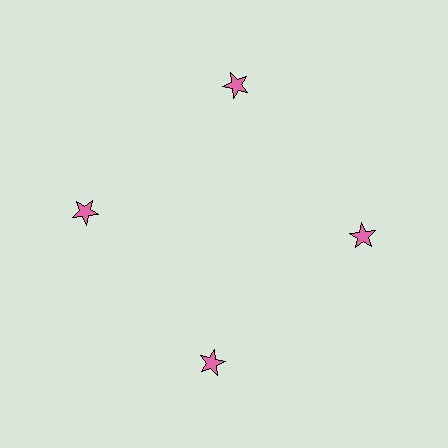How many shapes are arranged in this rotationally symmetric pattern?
There are 4 shapes, arranged in 4 groups of 1.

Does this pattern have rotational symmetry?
Yes, this pattern has 4-fold rotational symmetry. It looks the same after rotating 90 degrees around the center.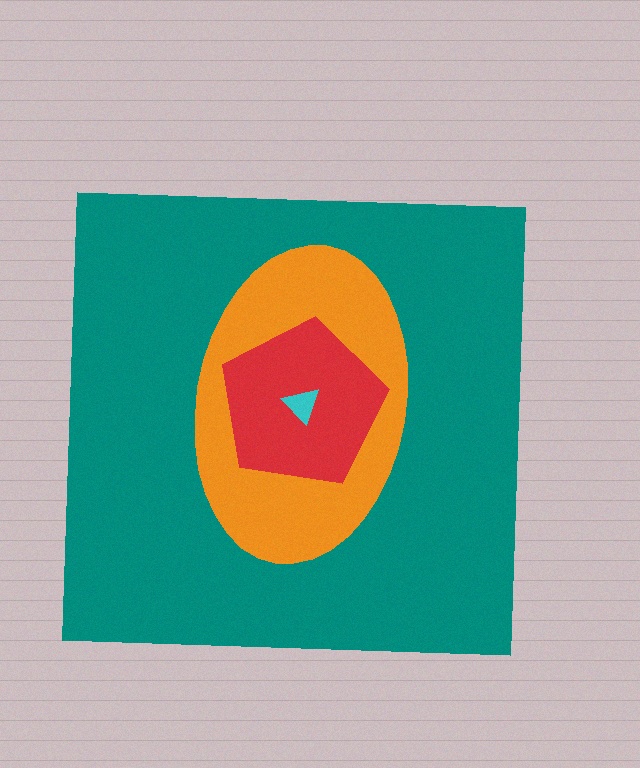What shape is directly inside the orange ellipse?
The red pentagon.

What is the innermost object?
The cyan triangle.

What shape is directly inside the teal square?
The orange ellipse.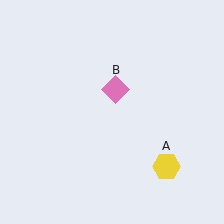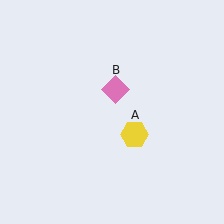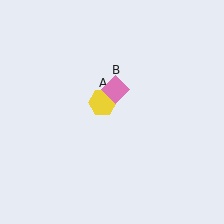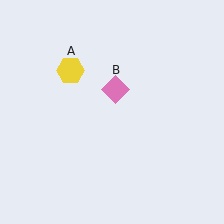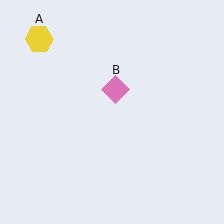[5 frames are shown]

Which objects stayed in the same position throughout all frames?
Pink diamond (object B) remained stationary.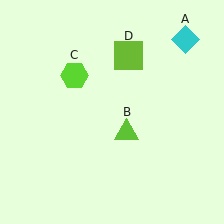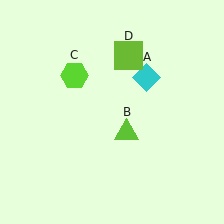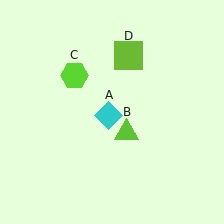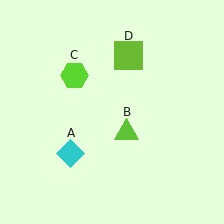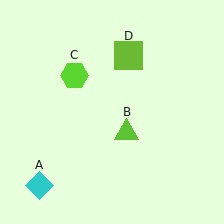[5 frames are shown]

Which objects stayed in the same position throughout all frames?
Lime triangle (object B) and lime hexagon (object C) and lime square (object D) remained stationary.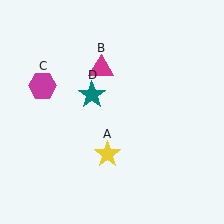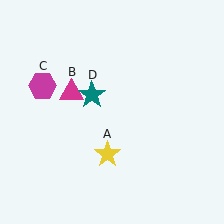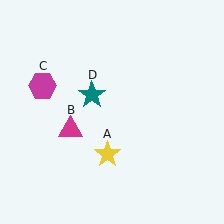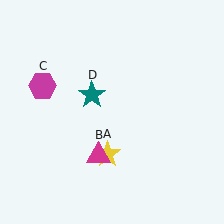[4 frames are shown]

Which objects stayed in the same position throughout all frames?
Yellow star (object A) and magenta hexagon (object C) and teal star (object D) remained stationary.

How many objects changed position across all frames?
1 object changed position: magenta triangle (object B).